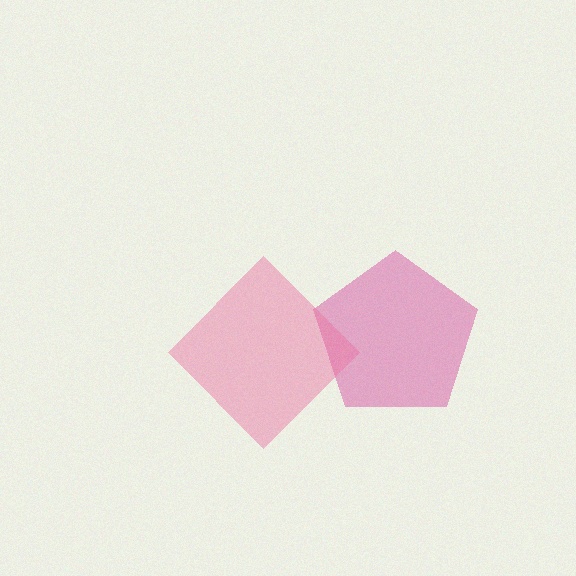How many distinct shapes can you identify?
There are 2 distinct shapes: a magenta pentagon, a pink diamond.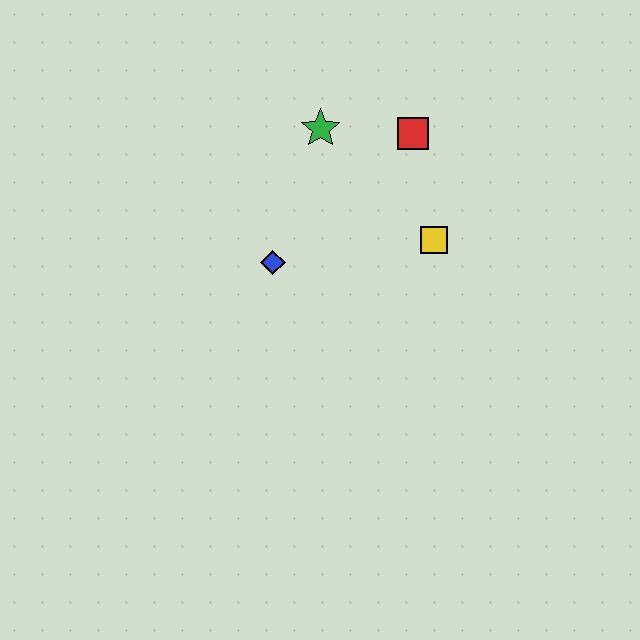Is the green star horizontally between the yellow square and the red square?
No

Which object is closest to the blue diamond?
The green star is closest to the blue diamond.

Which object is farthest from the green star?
The yellow square is farthest from the green star.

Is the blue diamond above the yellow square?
No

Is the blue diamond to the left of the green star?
Yes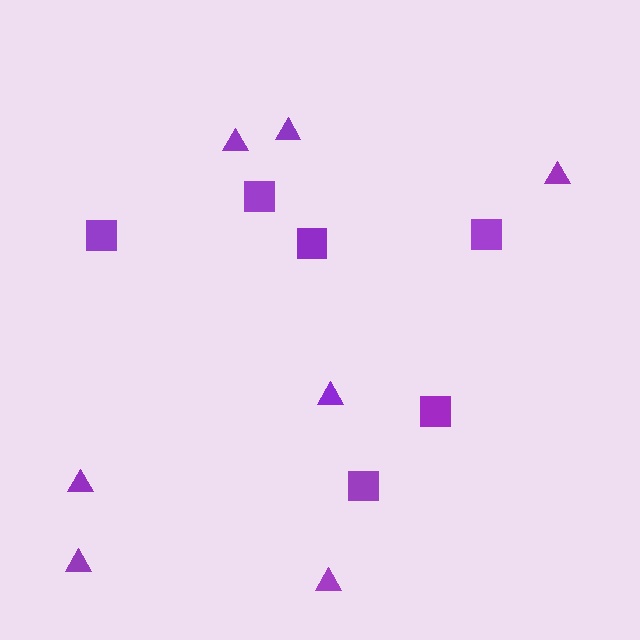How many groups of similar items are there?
There are 2 groups: one group of squares (6) and one group of triangles (7).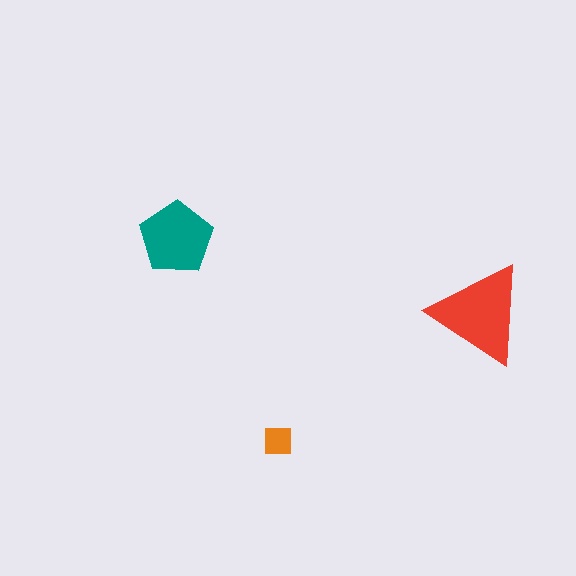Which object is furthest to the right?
The red triangle is rightmost.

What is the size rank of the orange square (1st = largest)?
3rd.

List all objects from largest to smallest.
The red triangle, the teal pentagon, the orange square.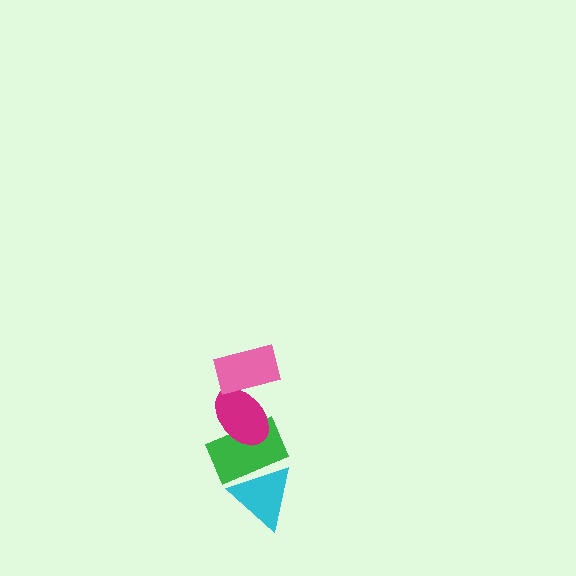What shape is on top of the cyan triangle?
The green rectangle is on top of the cyan triangle.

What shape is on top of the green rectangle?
The magenta ellipse is on top of the green rectangle.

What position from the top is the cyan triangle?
The cyan triangle is 4th from the top.